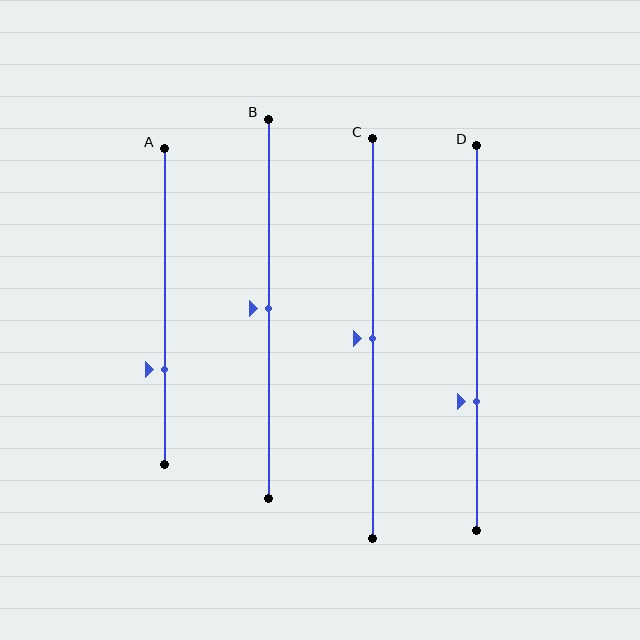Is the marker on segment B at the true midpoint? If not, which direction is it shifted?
Yes, the marker on segment B is at the true midpoint.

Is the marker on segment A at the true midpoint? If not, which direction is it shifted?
No, the marker on segment A is shifted downward by about 20% of the segment length.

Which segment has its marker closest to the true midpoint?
Segment B has its marker closest to the true midpoint.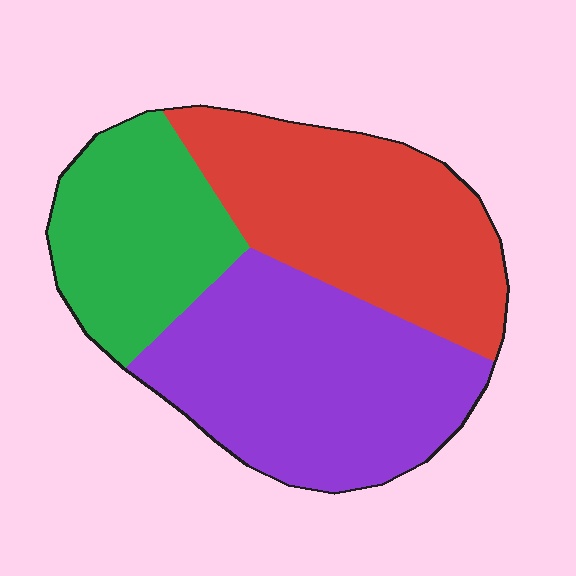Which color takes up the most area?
Purple, at roughly 40%.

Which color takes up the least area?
Green, at roughly 25%.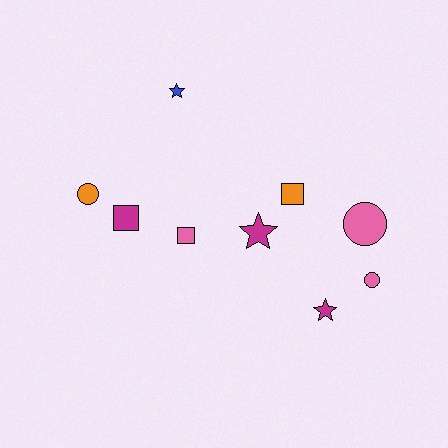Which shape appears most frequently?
Circle, with 3 objects.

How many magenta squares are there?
There is 1 magenta square.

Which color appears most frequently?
Pink, with 3 objects.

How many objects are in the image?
There are 9 objects.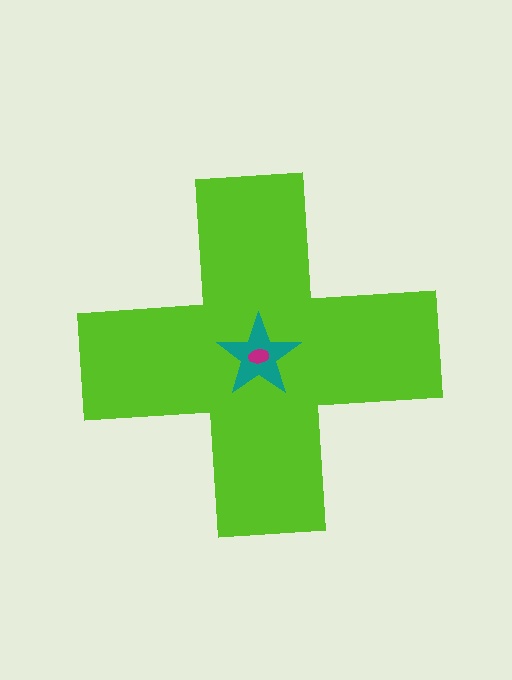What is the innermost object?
The magenta ellipse.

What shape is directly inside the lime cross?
The teal star.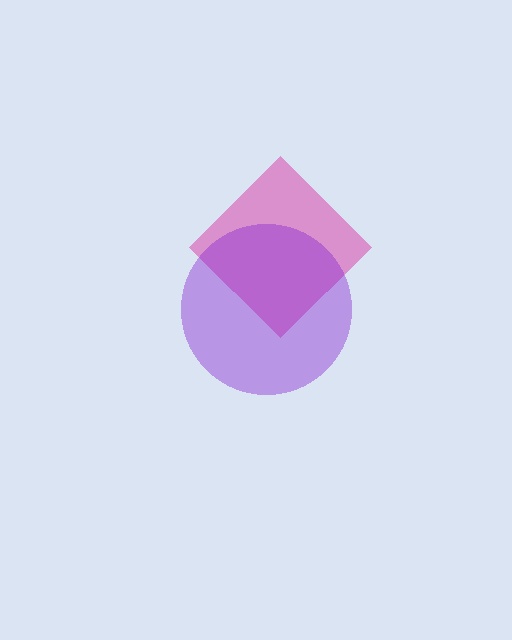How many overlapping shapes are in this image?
There are 2 overlapping shapes in the image.